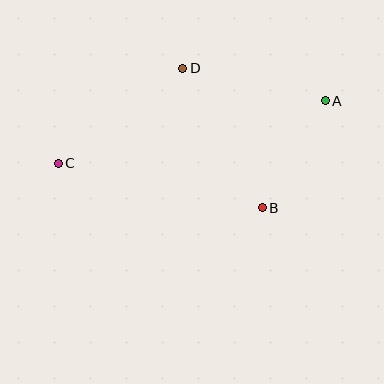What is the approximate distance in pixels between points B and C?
The distance between B and C is approximately 209 pixels.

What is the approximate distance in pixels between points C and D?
The distance between C and D is approximately 157 pixels.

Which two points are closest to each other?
Points A and B are closest to each other.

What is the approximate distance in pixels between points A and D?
The distance between A and D is approximately 146 pixels.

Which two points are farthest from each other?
Points A and C are farthest from each other.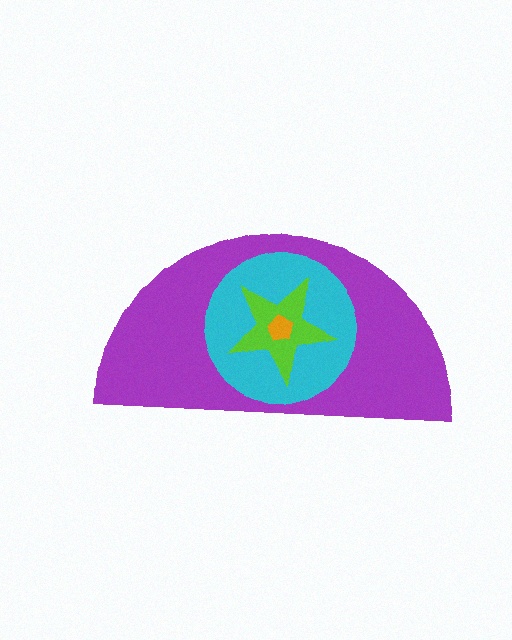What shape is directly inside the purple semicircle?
The cyan circle.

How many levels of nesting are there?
4.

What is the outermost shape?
The purple semicircle.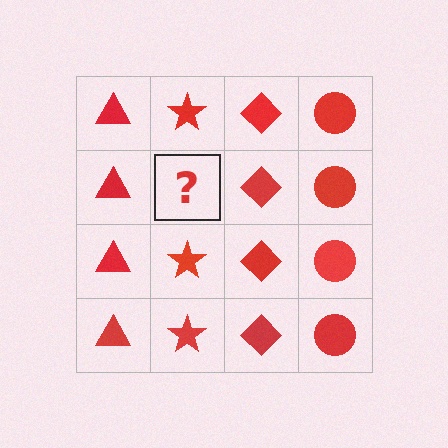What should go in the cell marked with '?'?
The missing cell should contain a red star.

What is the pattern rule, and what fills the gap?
The rule is that each column has a consistent shape. The gap should be filled with a red star.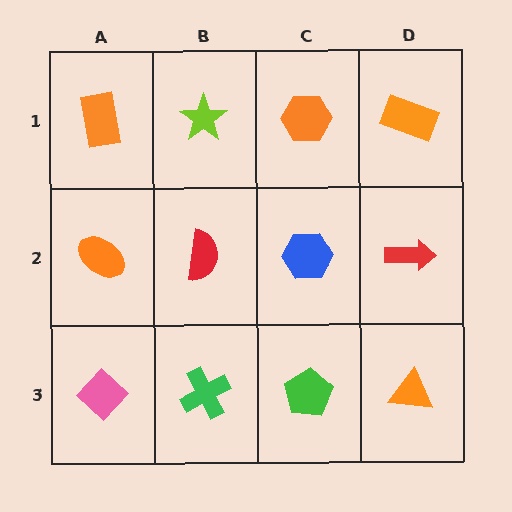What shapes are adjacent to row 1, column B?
A red semicircle (row 2, column B), an orange rectangle (row 1, column A), an orange hexagon (row 1, column C).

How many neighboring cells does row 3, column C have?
3.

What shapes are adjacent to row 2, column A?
An orange rectangle (row 1, column A), a pink diamond (row 3, column A), a red semicircle (row 2, column B).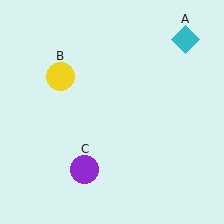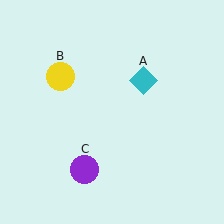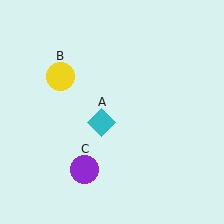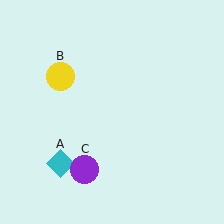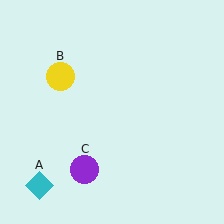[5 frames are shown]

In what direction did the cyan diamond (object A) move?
The cyan diamond (object A) moved down and to the left.